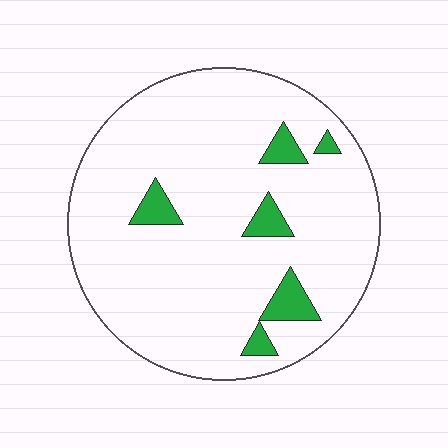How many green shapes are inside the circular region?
6.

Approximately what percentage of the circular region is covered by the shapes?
Approximately 10%.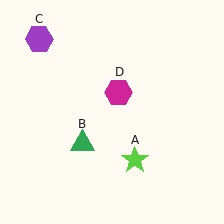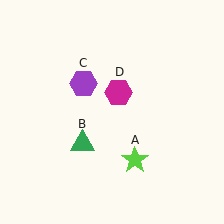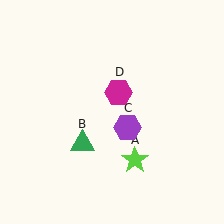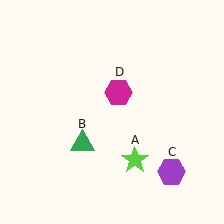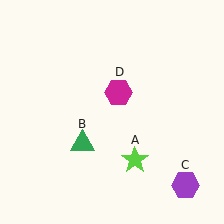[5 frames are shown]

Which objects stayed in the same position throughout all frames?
Lime star (object A) and green triangle (object B) and magenta hexagon (object D) remained stationary.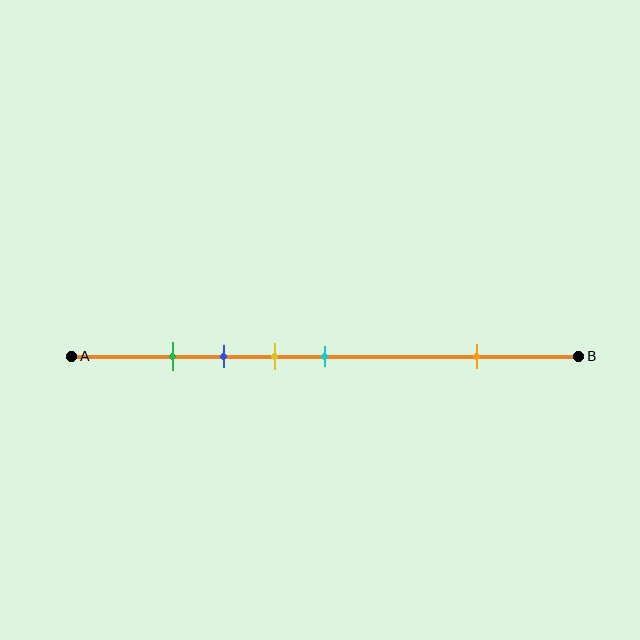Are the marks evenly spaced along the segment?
No, the marks are not evenly spaced.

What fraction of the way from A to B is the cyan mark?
The cyan mark is approximately 50% (0.5) of the way from A to B.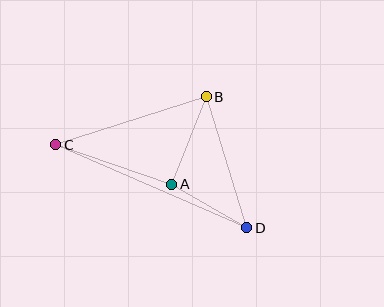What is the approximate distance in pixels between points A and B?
The distance between A and B is approximately 94 pixels.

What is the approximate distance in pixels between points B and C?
The distance between B and C is approximately 158 pixels.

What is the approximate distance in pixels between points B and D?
The distance between B and D is approximately 137 pixels.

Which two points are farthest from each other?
Points C and D are farthest from each other.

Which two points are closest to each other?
Points A and D are closest to each other.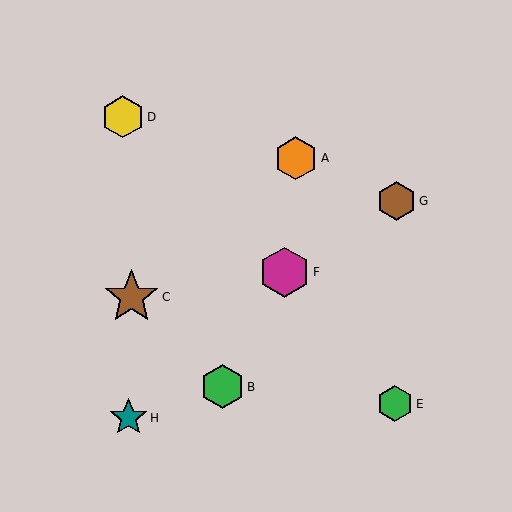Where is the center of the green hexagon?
The center of the green hexagon is at (222, 387).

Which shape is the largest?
The brown star (labeled C) is the largest.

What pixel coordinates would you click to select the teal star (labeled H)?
Click at (129, 418) to select the teal star H.